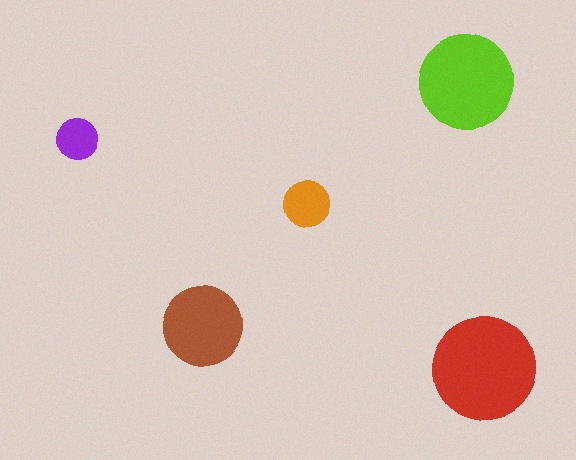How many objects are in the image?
There are 5 objects in the image.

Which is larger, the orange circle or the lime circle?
The lime one.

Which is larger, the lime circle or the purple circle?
The lime one.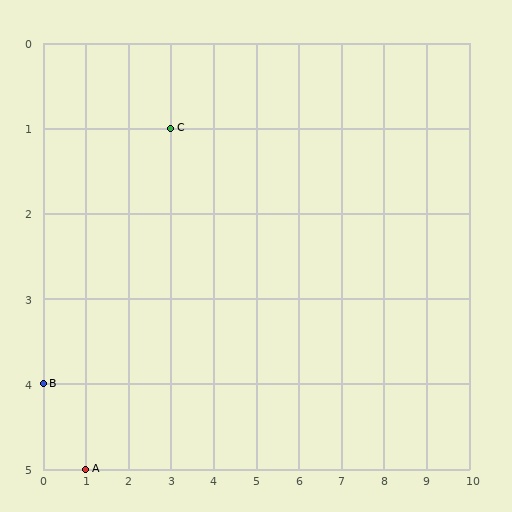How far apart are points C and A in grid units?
Points C and A are 2 columns and 4 rows apart (about 4.5 grid units diagonally).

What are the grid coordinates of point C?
Point C is at grid coordinates (3, 1).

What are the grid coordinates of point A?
Point A is at grid coordinates (1, 5).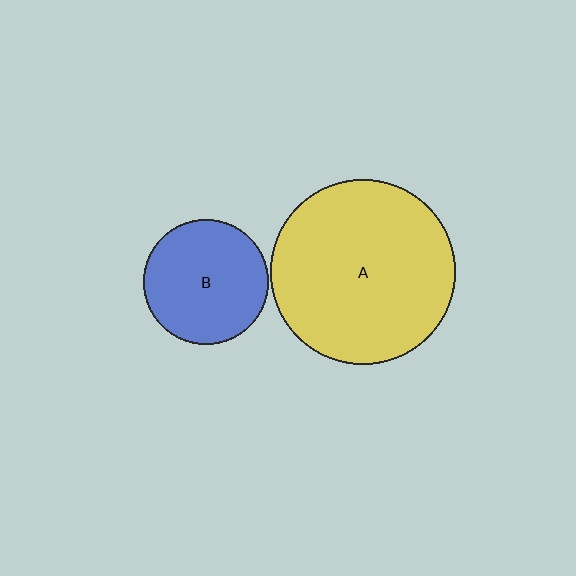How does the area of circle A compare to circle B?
Approximately 2.2 times.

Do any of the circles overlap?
No, none of the circles overlap.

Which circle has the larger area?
Circle A (yellow).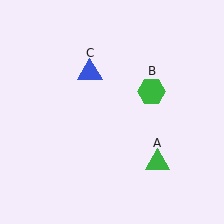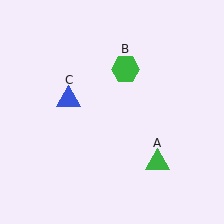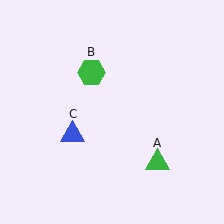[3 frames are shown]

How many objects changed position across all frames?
2 objects changed position: green hexagon (object B), blue triangle (object C).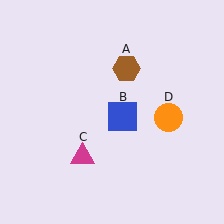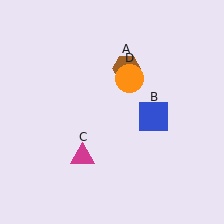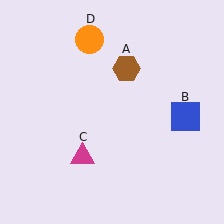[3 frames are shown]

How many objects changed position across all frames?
2 objects changed position: blue square (object B), orange circle (object D).